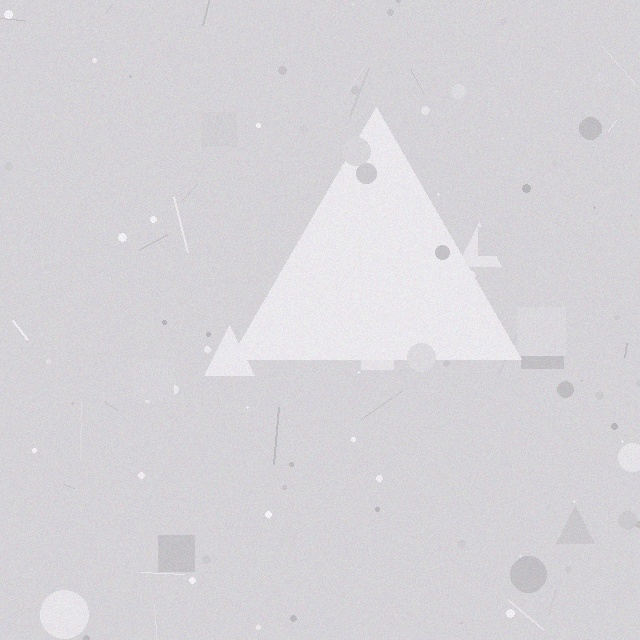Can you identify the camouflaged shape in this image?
The camouflaged shape is a triangle.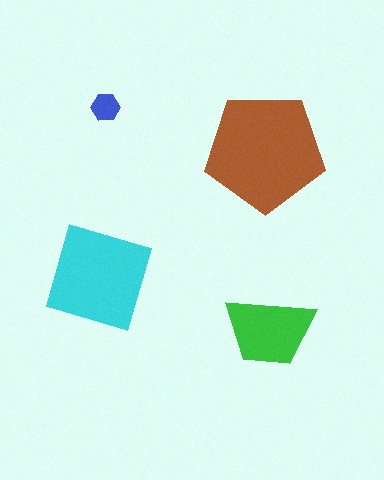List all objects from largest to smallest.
The brown pentagon, the cyan square, the green trapezoid, the blue hexagon.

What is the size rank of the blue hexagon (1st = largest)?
4th.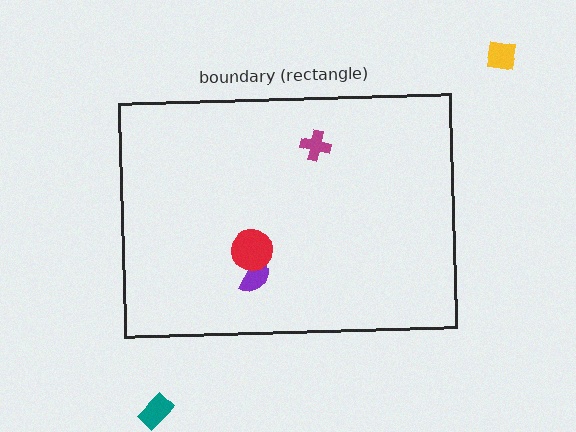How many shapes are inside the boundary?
3 inside, 2 outside.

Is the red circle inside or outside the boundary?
Inside.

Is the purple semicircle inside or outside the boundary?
Inside.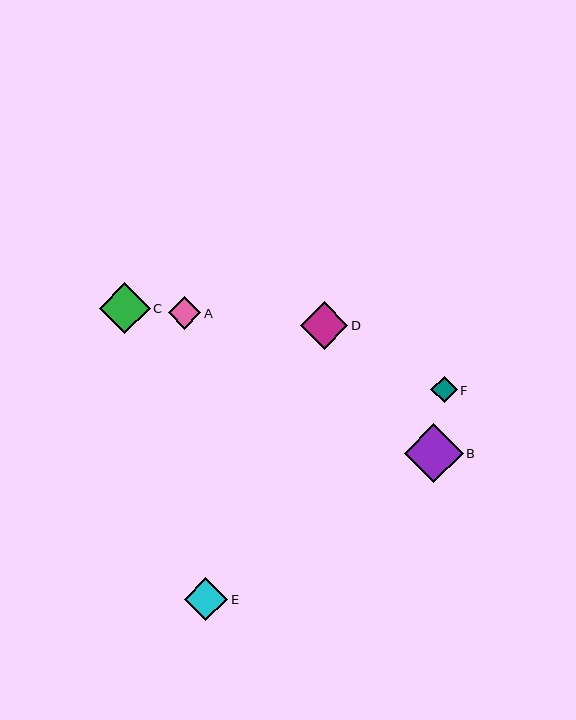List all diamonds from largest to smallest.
From largest to smallest: B, C, D, E, A, F.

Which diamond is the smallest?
Diamond F is the smallest with a size of approximately 26 pixels.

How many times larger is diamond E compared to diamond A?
Diamond E is approximately 1.3 times the size of diamond A.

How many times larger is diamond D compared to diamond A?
Diamond D is approximately 1.5 times the size of diamond A.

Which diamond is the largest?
Diamond B is the largest with a size of approximately 59 pixels.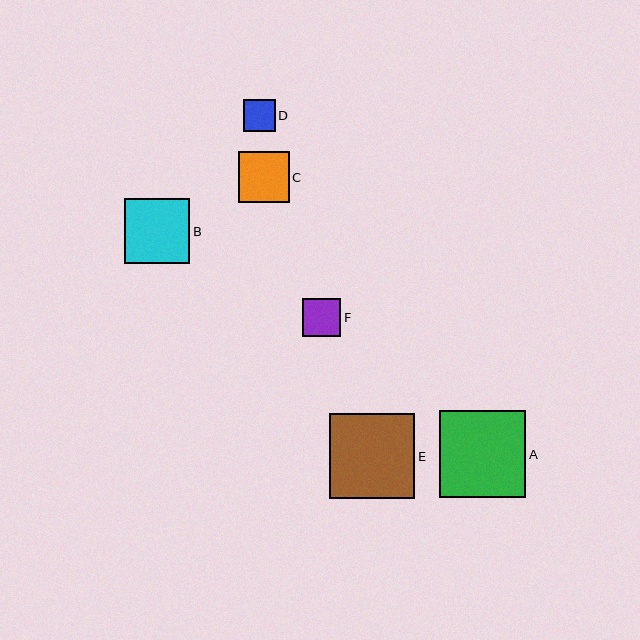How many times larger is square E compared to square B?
Square E is approximately 1.3 times the size of square B.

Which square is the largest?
Square A is the largest with a size of approximately 86 pixels.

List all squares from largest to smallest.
From largest to smallest: A, E, B, C, F, D.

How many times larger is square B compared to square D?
Square B is approximately 2.0 times the size of square D.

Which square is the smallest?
Square D is the smallest with a size of approximately 32 pixels.